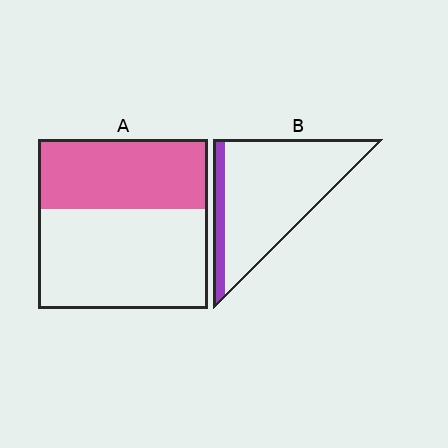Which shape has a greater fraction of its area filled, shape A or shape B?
Shape A.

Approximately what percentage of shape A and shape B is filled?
A is approximately 40% and B is approximately 15%.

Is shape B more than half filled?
No.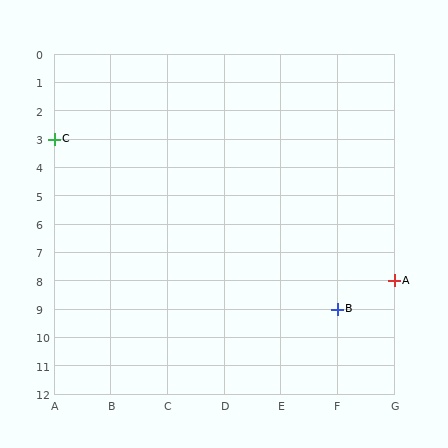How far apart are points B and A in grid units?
Points B and A are 1 column and 1 row apart (about 1.4 grid units diagonally).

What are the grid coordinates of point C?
Point C is at grid coordinates (A, 3).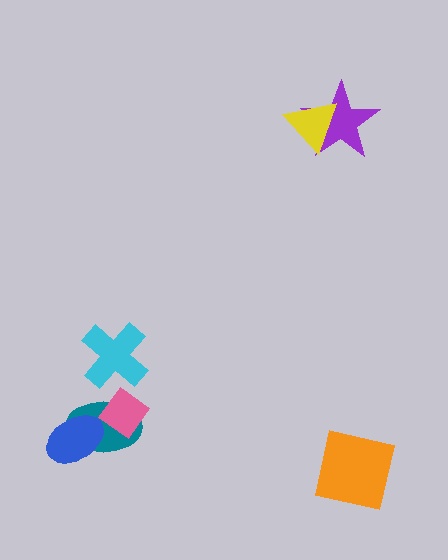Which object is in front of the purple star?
The yellow triangle is in front of the purple star.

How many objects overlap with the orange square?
0 objects overlap with the orange square.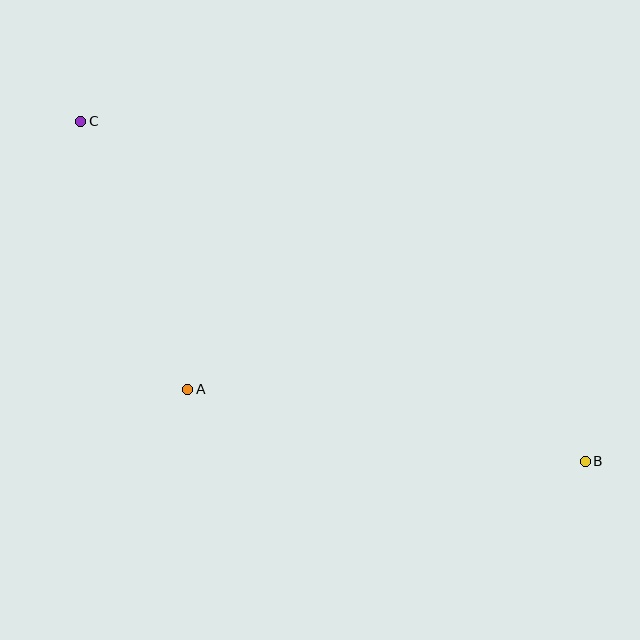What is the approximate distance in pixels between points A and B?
The distance between A and B is approximately 404 pixels.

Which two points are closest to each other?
Points A and C are closest to each other.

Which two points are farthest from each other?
Points B and C are farthest from each other.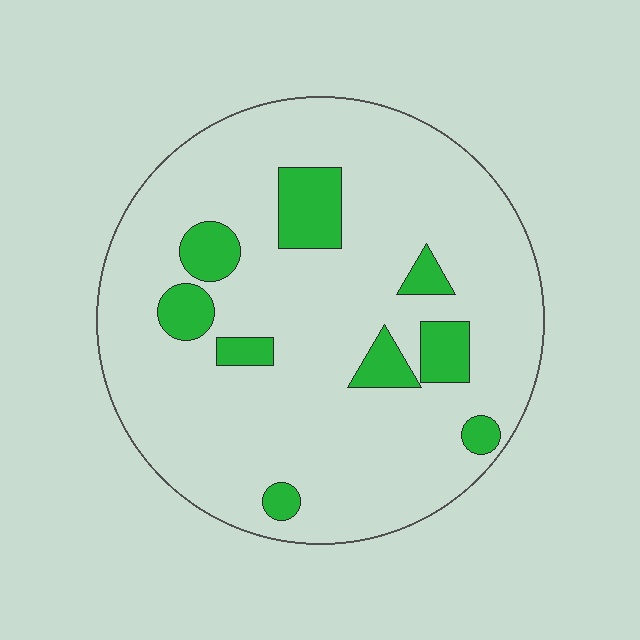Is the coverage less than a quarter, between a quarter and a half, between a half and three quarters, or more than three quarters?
Less than a quarter.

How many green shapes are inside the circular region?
9.